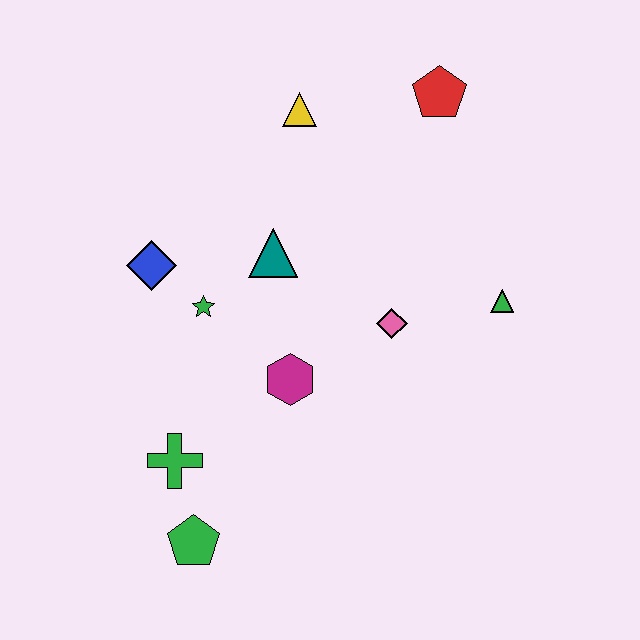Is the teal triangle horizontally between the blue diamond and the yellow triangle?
Yes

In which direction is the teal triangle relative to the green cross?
The teal triangle is above the green cross.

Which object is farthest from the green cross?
The red pentagon is farthest from the green cross.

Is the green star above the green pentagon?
Yes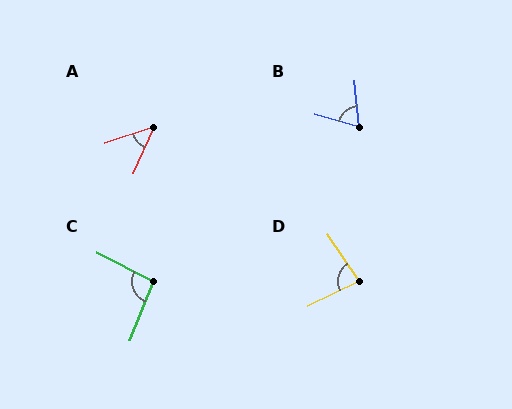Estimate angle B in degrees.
Approximately 69 degrees.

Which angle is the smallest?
A, at approximately 46 degrees.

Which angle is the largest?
C, at approximately 96 degrees.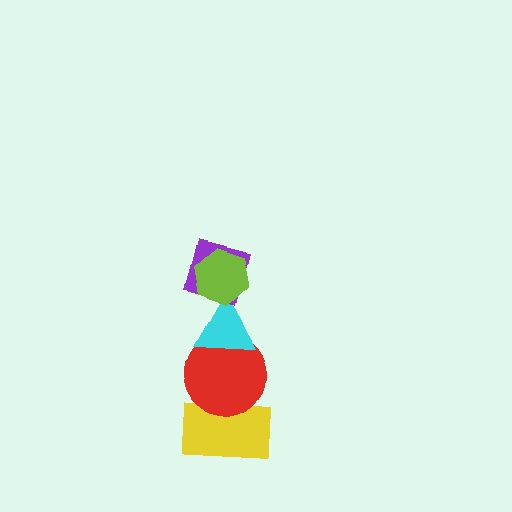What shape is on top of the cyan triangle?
The purple square is on top of the cyan triangle.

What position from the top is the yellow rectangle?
The yellow rectangle is 5th from the top.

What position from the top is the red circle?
The red circle is 4th from the top.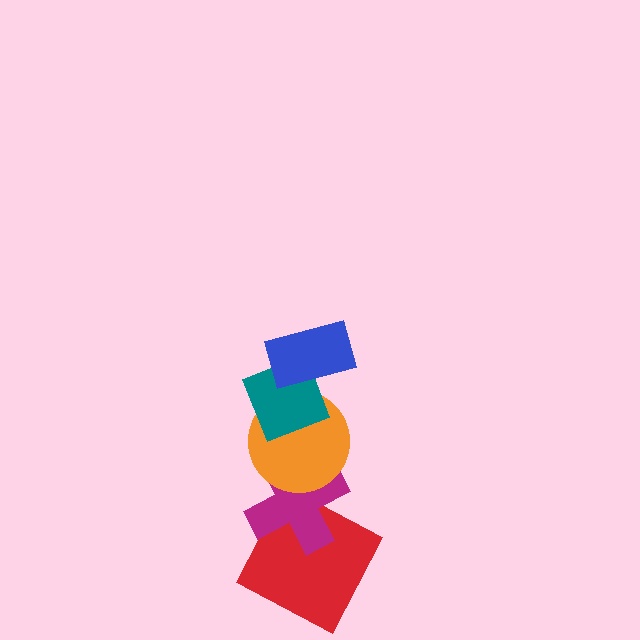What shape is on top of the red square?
The magenta cross is on top of the red square.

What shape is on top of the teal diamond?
The blue rectangle is on top of the teal diamond.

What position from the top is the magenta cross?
The magenta cross is 4th from the top.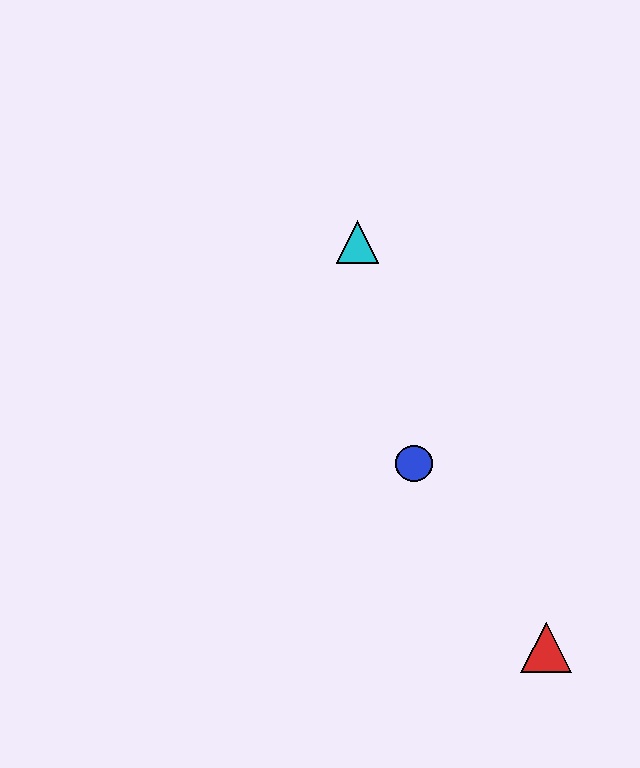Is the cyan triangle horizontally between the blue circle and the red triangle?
No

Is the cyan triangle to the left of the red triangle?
Yes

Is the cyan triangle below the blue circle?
No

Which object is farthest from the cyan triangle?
The red triangle is farthest from the cyan triangle.